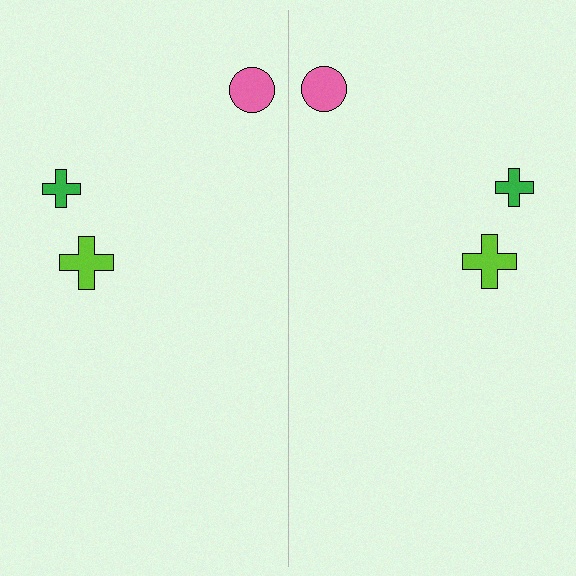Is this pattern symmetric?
Yes, this pattern has bilateral (reflection) symmetry.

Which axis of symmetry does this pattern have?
The pattern has a vertical axis of symmetry running through the center of the image.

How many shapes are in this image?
There are 6 shapes in this image.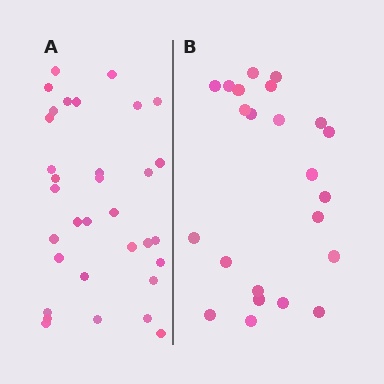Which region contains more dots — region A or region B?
Region A (the left region) has more dots.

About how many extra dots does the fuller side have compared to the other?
Region A has roughly 10 or so more dots than region B.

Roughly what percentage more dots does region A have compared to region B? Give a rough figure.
About 45% more.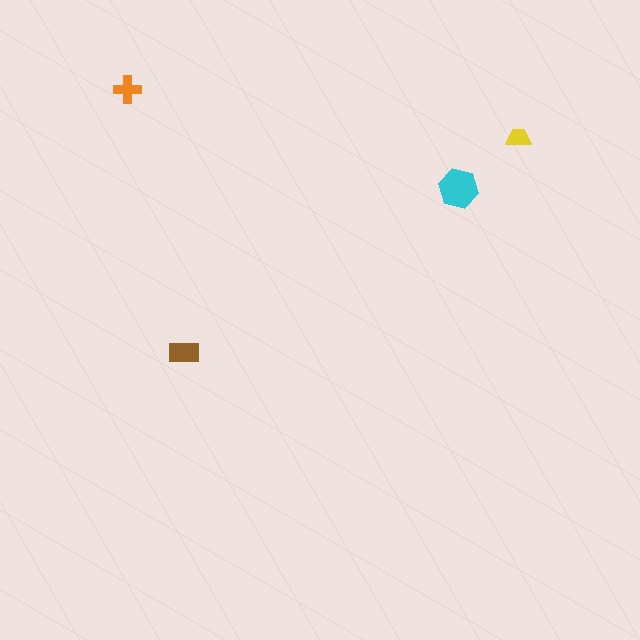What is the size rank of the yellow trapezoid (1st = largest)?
4th.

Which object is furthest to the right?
The yellow trapezoid is rightmost.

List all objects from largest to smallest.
The cyan hexagon, the brown rectangle, the orange cross, the yellow trapezoid.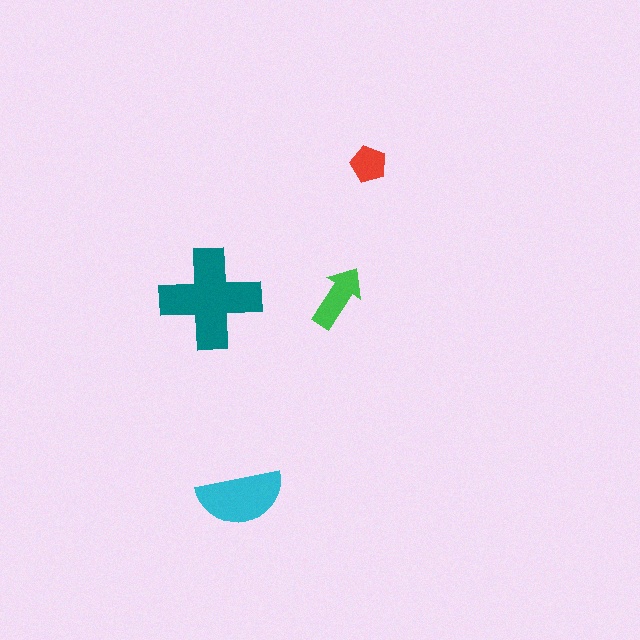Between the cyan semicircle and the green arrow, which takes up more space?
The cyan semicircle.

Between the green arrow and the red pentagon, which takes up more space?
The green arrow.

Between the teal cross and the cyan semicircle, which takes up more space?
The teal cross.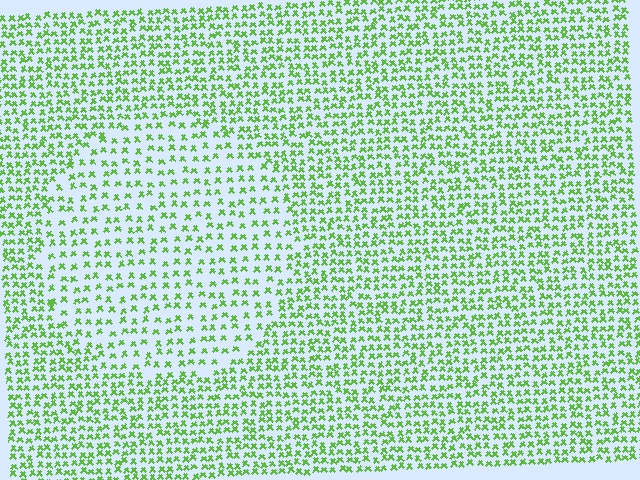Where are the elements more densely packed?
The elements are more densely packed outside the circle boundary.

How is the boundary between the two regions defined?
The boundary is defined by a change in element density (approximately 1.7x ratio). All elements are the same color, size, and shape.